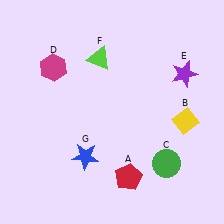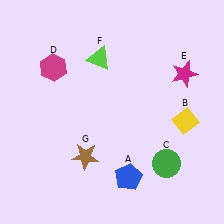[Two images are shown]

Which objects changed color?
A changed from red to blue. E changed from purple to magenta. G changed from blue to brown.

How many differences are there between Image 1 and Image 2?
There are 3 differences between the two images.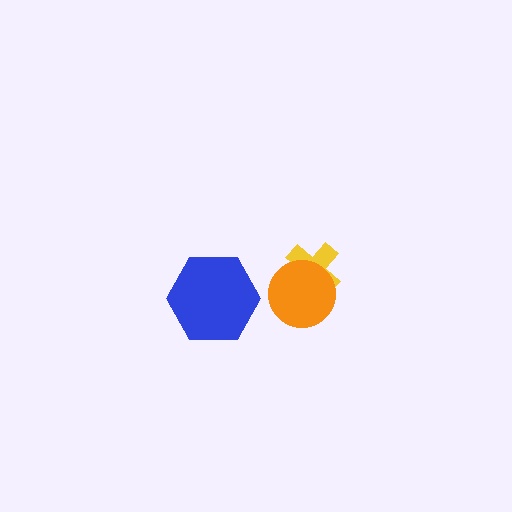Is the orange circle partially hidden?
No, no other shape covers it.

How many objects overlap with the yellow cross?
1 object overlaps with the yellow cross.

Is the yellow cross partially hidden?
Yes, it is partially covered by another shape.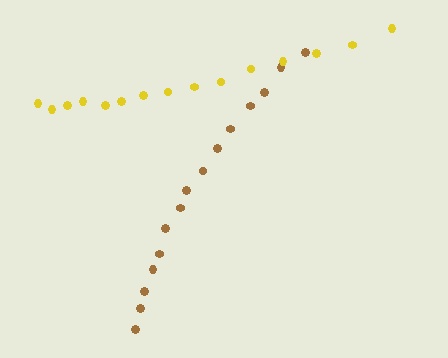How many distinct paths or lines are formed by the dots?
There are 2 distinct paths.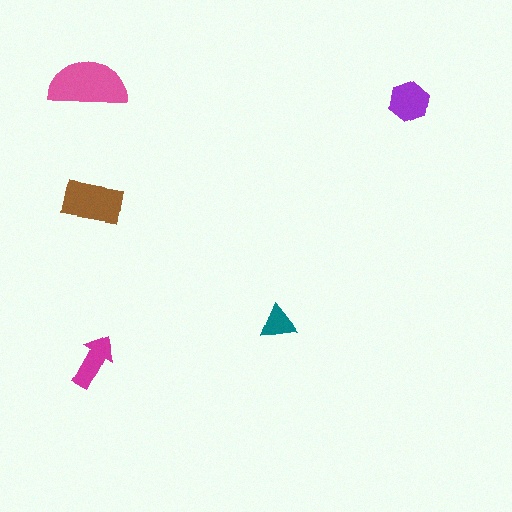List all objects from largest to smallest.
The pink semicircle, the brown rectangle, the purple hexagon, the magenta arrow, the teal triangle.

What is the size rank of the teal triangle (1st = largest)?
5th.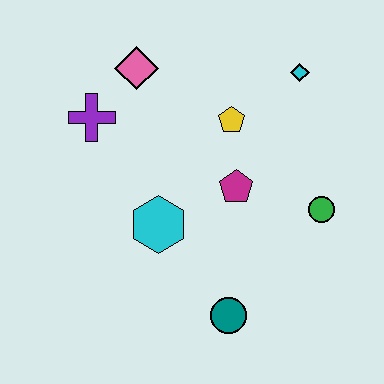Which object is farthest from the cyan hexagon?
The cyan diamond is farthest from the cyan hexagon.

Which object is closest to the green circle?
The magenta pentagon is closest to the green circle.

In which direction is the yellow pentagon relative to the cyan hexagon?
The yellow pentagon is above the cyan hexagon.